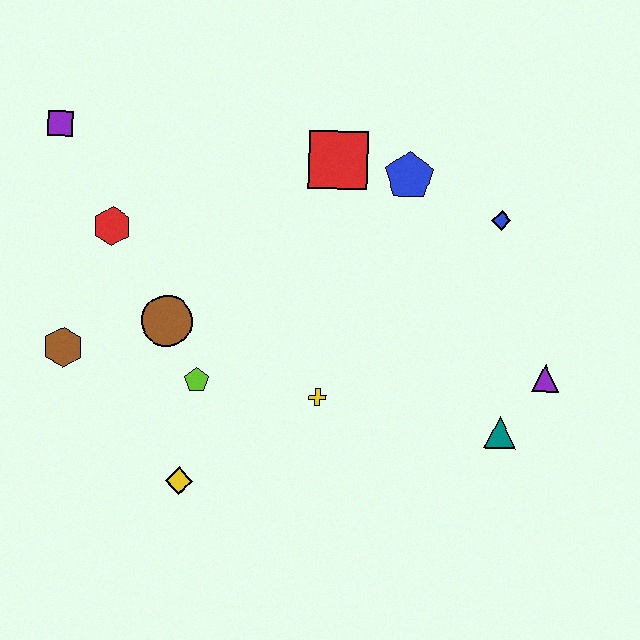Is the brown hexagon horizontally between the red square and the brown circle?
No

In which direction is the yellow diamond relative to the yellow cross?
The yellow diamond is to the left of the yellow cross.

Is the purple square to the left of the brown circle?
Yes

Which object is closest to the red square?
The blue pentagon is closest to the red square.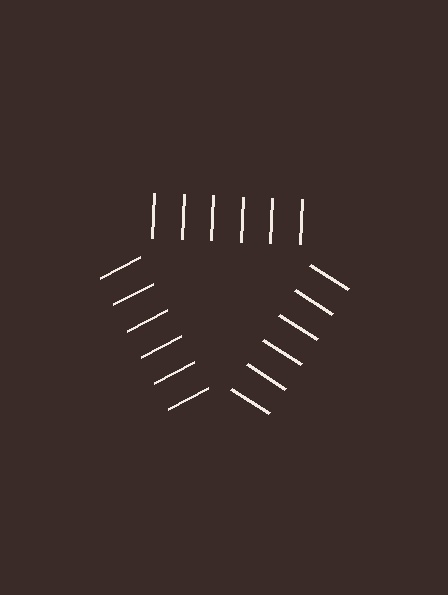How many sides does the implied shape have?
3 sides — the line-ends trace a triangle.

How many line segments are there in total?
18 — 6 along each of the 3 edges.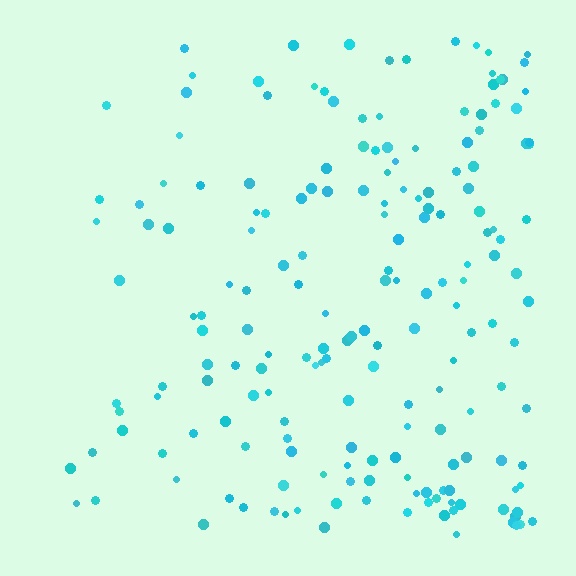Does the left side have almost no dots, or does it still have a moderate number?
Still a moderate number, just noticeably fewer than the right.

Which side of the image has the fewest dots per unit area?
The left.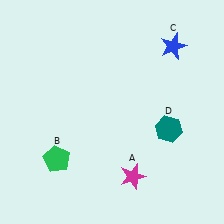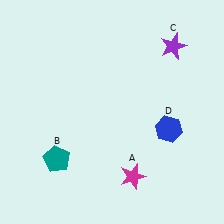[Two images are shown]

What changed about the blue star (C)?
In Image 1, C is blue. In Image 2, it changed to purple.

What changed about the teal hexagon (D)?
In Image 1, D is teal. In Image 2, it changed to blue.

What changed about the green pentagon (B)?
In Image 1, B is green. In Image 2, it changed to teal.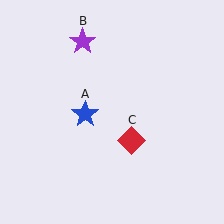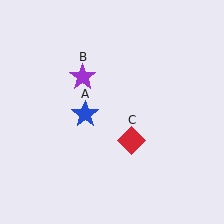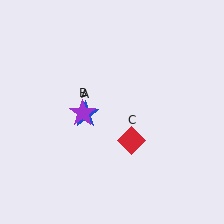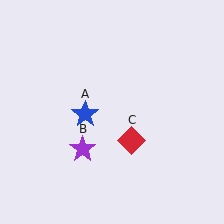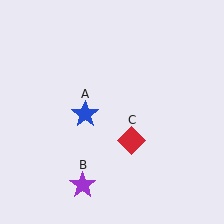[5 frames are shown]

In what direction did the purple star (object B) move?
The purple star (object B) moved down.